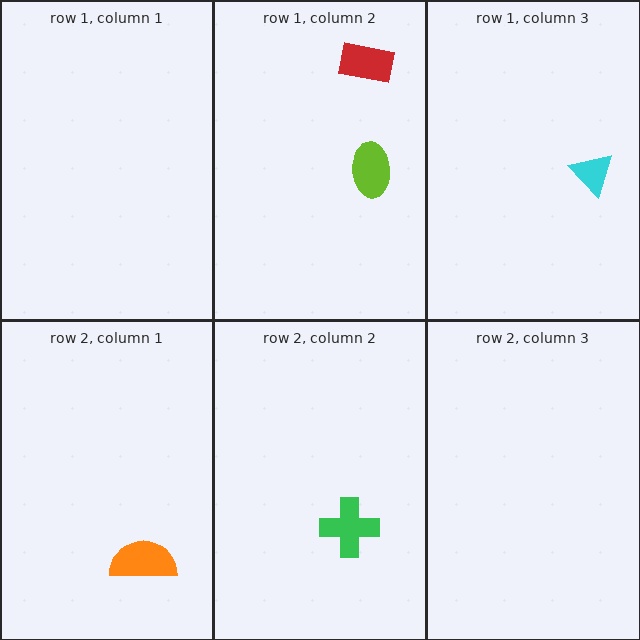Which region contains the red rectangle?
The row 1, column 2 region.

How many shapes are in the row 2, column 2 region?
1.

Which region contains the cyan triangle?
The row 1, column 3 region.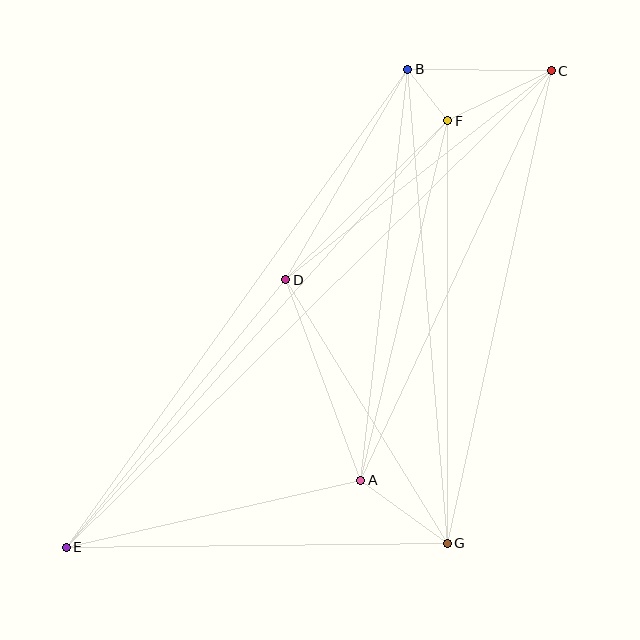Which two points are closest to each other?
Points B and F are closest to each other.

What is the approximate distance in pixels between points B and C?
The distance between B and C is approximately 143 pixels.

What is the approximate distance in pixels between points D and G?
The distance between D and G is approximately 309 pixels.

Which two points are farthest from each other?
Points C and E are farthest from each other.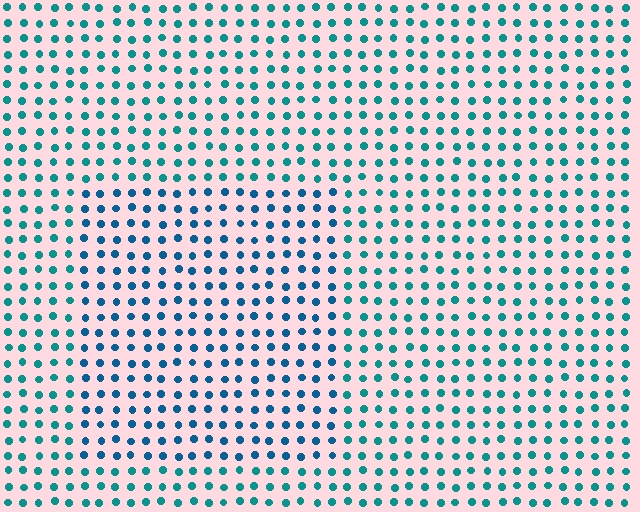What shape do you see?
I see a rectangle.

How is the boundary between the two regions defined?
The boundary is defined purely by a slight shift in hue (about 25 degrees). Spacing, size, and orientation are identical on both sides.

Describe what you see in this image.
The image is filled with small teal elements in a uniform arrangement. A rectangle-shaped region is visible where the elements are tinted to a slightly different hue, forming a subtle color boundary.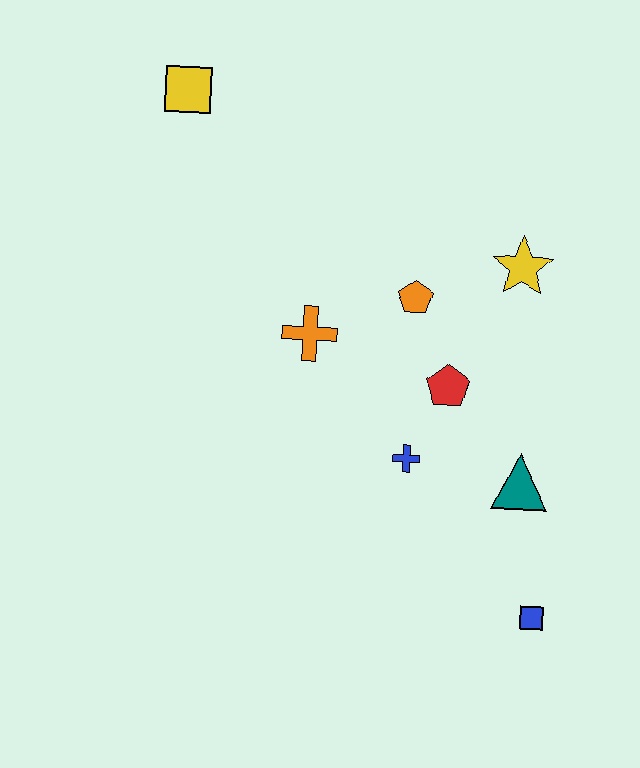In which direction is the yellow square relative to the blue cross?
The yellow square is above the blue cross.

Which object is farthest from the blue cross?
The yellow square is farthest from the blue cross.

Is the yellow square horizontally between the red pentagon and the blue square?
No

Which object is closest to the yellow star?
The orange pentagon is closest to the yellow star.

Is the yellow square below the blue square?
No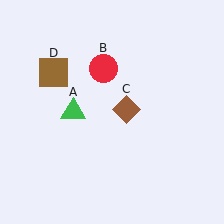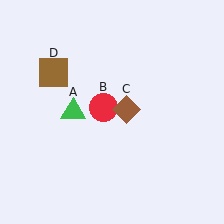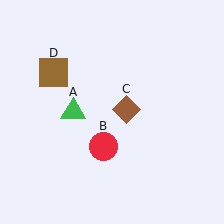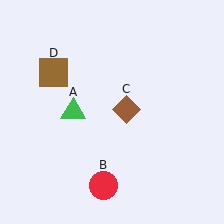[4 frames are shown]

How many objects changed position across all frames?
1 object changed position: red circle (object B).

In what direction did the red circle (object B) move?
The red circle (object B) moved down.